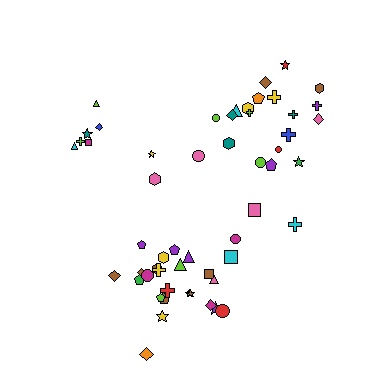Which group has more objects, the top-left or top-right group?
The top-right group.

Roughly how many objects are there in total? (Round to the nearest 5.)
Roughly 55 objects in total.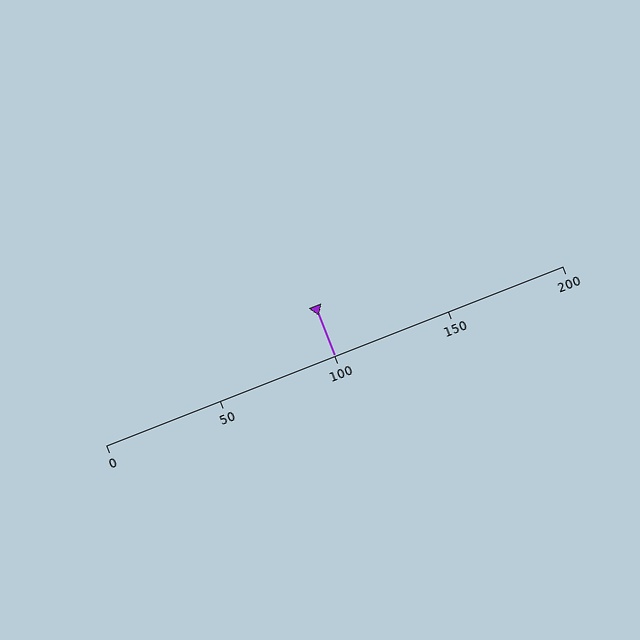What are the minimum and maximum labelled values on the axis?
The axis runs from 0 to 200.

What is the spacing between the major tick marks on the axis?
The major ticks are spaced 50 apart.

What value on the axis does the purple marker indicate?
The marker indicates approximately 100.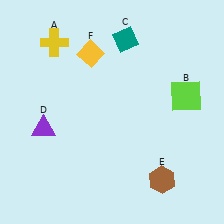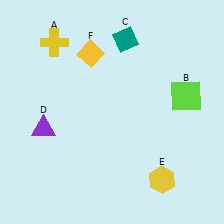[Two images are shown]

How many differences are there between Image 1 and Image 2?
There is 1 difference between the two images.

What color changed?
The hexagon (E) changed from brown in Image 1 to yellow in Image 2.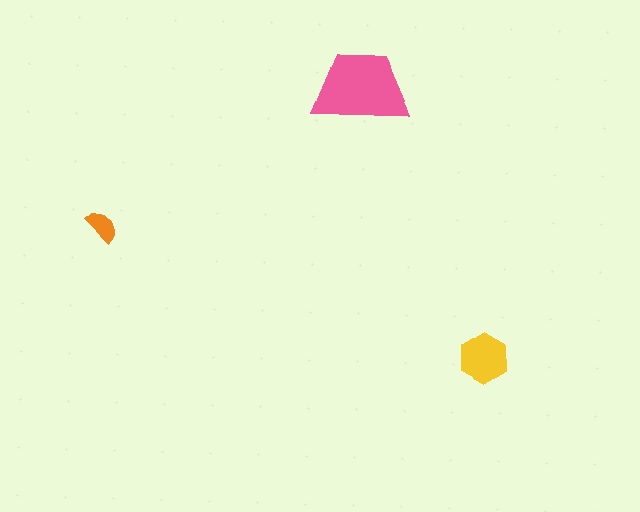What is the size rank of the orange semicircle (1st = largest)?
3rd.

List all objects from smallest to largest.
The orange semicircle, the yellow hexagon, the pink trapezoid.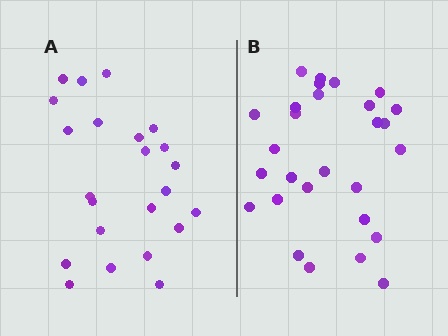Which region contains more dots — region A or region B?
Region B (the right region) has more dots.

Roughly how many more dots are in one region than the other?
Region B has about 5 more dots than region A.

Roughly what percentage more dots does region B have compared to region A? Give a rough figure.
About 20% more.